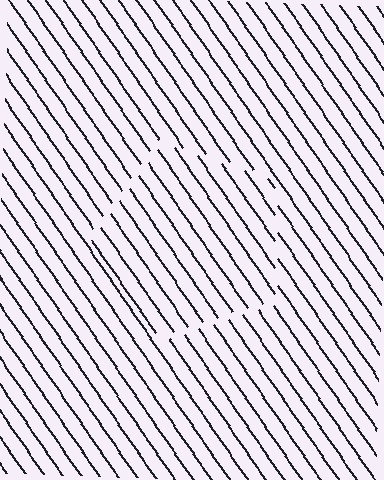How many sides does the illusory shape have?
5 sides — the line-ends trace a pentagon.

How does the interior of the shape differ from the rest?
The interior of the shape contains the same grating, shifted by half a period — the contour is defined by the phase discontinuity where line-ends from the inner and outer gratings abut.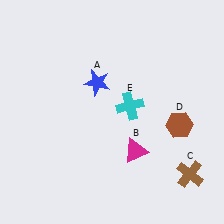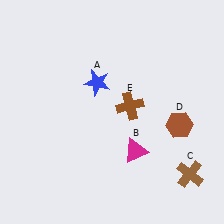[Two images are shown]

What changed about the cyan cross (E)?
In Image 1, E is cyan. In Image 2, it changed to brown.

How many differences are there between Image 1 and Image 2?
There is 1 difference between the two images.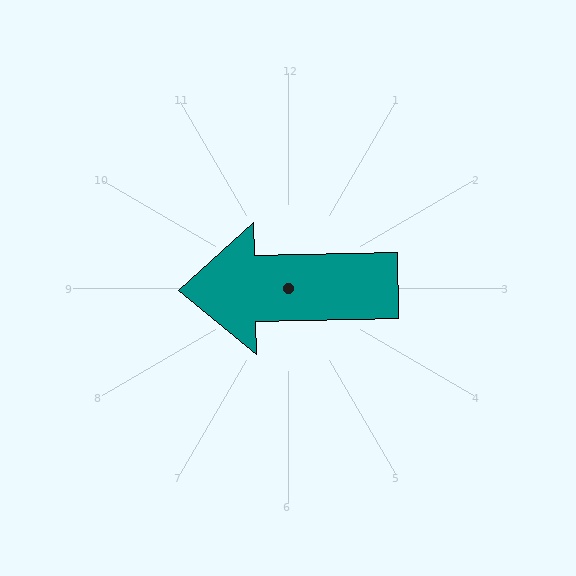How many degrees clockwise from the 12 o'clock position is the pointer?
Approximately 269 degrees.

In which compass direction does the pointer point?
West.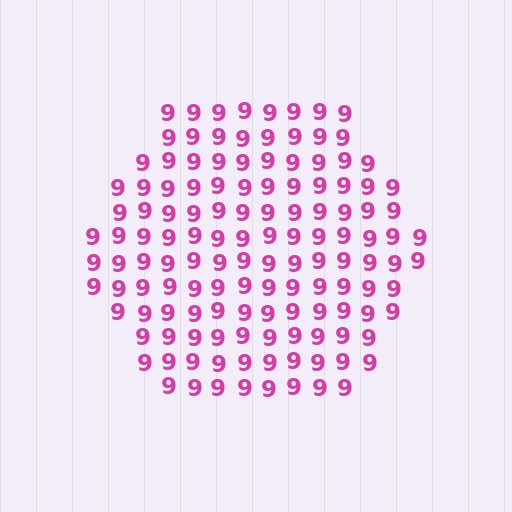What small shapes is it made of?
It is made of small digit 9's.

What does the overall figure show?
The overall figure shows a hexagon.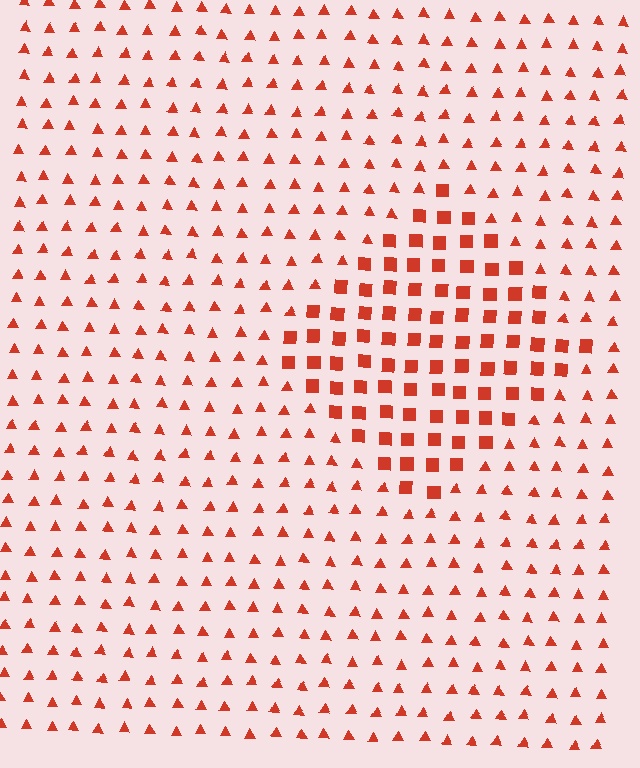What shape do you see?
I see a diamond.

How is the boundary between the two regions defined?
The boundary is defined by a change in element shape: squares inside vs. triangles outside. All elements share the same color and spacing.